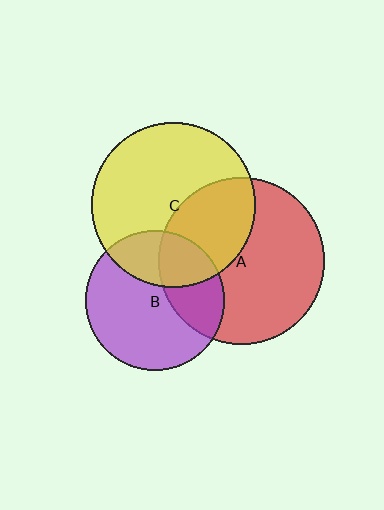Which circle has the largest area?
Circle A (red).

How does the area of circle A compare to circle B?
Approximately 1.4 times.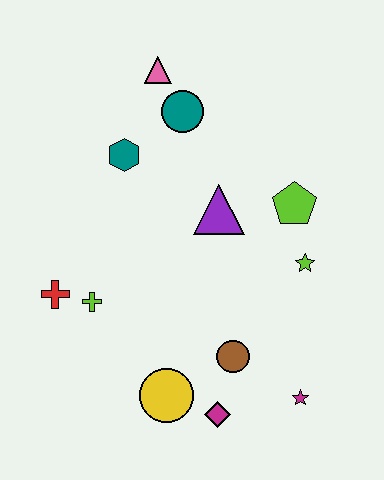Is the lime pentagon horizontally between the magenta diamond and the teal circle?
No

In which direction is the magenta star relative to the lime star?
The magenta star is below the lime star.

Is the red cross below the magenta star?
No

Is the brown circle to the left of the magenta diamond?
No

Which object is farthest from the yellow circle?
The pink triangle is farthest from the yellow circle.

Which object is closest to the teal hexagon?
The teal circle is closest to the teal hexagon.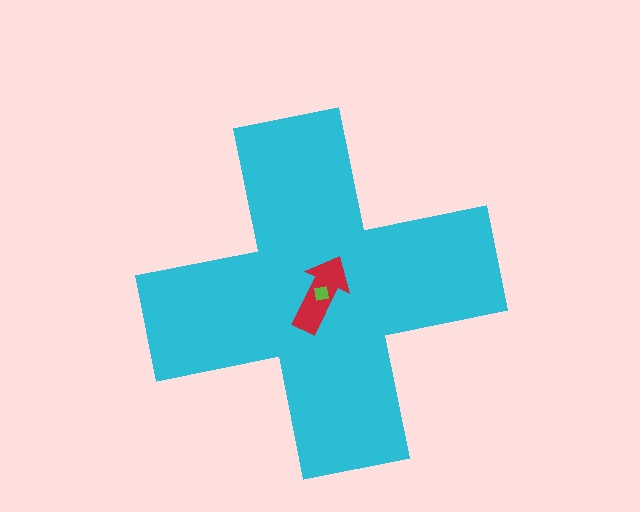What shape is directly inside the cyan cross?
The red arrow.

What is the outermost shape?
The cyan cross.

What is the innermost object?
The lime square.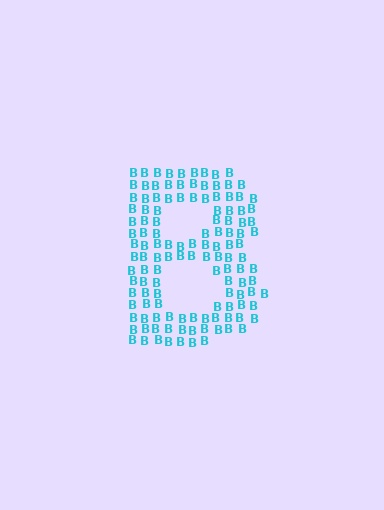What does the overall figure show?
The overall figure shows the letter B.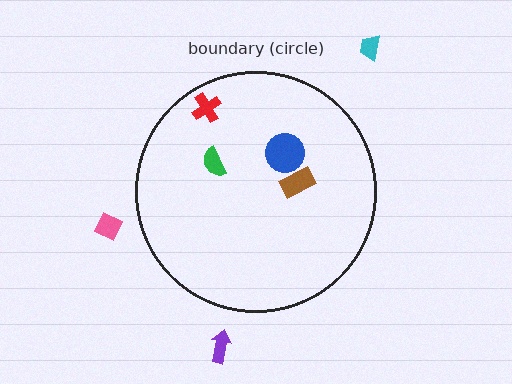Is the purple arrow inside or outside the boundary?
Outside.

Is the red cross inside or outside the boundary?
Inside.